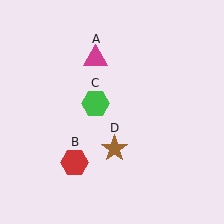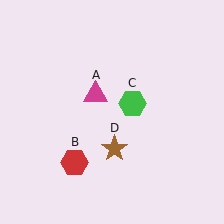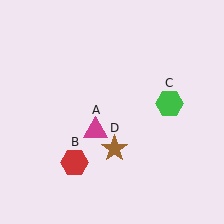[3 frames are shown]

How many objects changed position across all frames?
2 objects changed position: magenta triangle (object A), green hexagon (object C).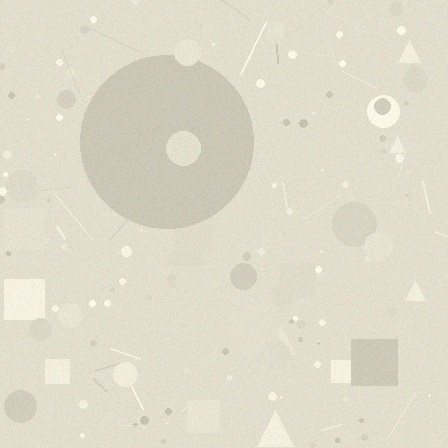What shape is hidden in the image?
A circle is hidden in the image.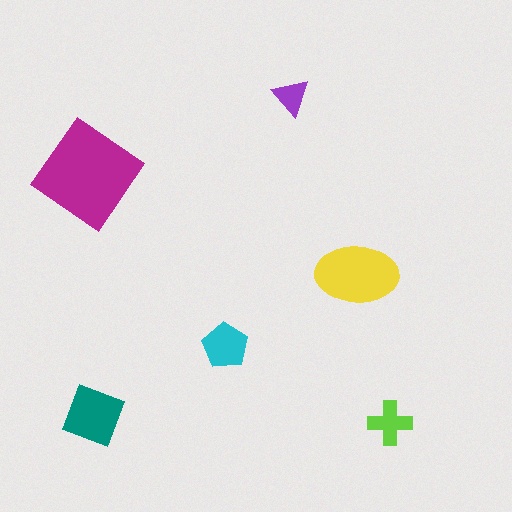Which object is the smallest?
The purple triangle.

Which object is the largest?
The magenta diamond.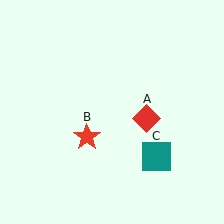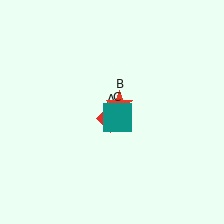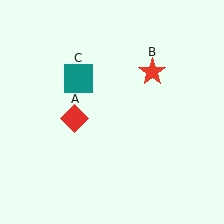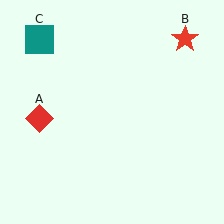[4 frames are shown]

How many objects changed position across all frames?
3 objects changed position: red diamond (object A), red star (object B), teal square (object C).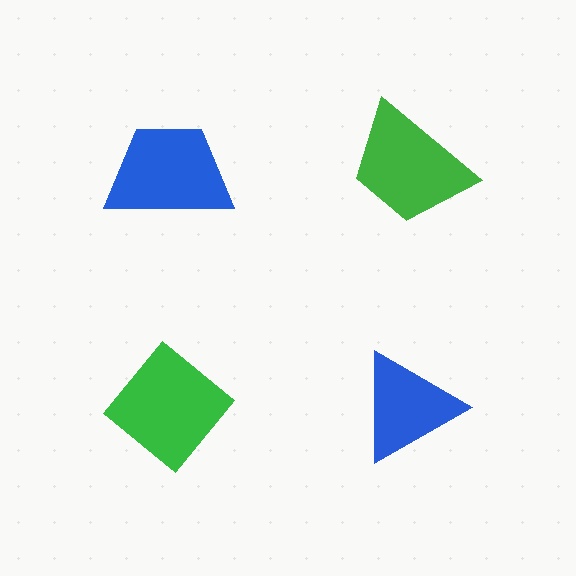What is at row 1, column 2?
A green trapezoid.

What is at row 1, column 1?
A blue trapezoid.